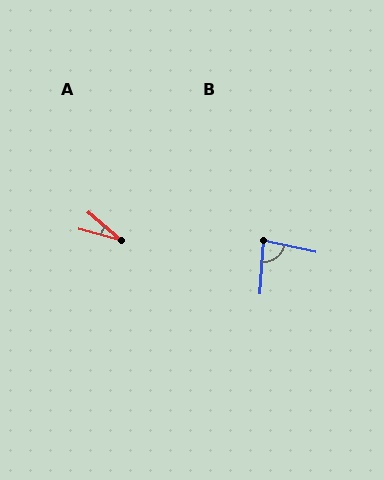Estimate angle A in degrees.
Approximately 25 degrees.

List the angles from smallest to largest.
A (25°), B (81°).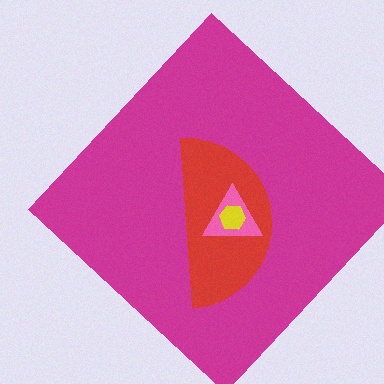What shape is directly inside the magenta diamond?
The red semicircle.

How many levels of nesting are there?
4.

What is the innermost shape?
The yellow hexagon.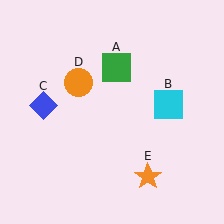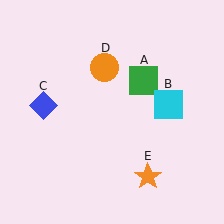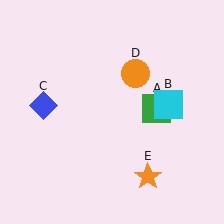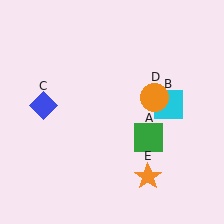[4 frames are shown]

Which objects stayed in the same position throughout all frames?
Cyan square (object B) and blue diamond (object C) and orange star (object E) remained stationary.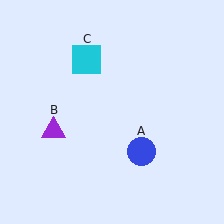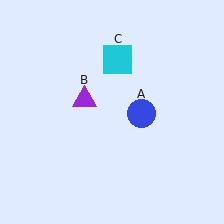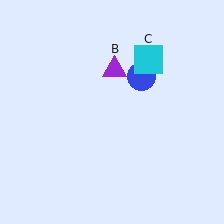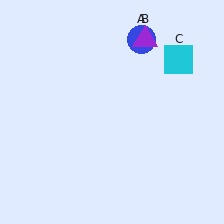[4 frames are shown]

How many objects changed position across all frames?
3 objects changed position: blue circle (object A), purple triangle (object B), cyan square (object C).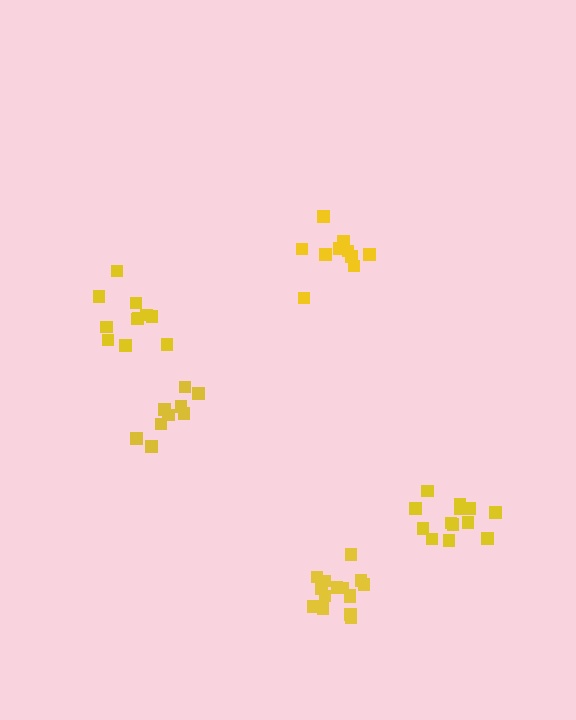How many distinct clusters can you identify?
There are 5 distinct clusters.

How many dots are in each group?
Group 1: 10 dots, Group 2: 13 dots, Group 3: 11 dots, Group 4: 15 dots, Group 5: 9 dots (58 total).